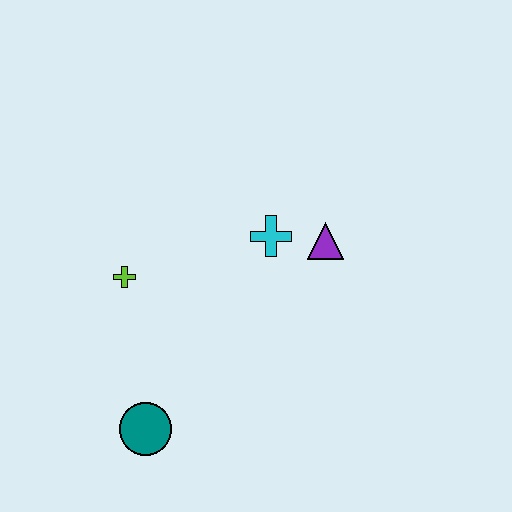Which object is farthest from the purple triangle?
The teal circle is farthest from the purple triangle.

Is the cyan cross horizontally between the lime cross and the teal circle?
No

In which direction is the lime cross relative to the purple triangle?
The lime cross is to the left of the purple triangle.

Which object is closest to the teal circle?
The lime cross is closest to the teal circle.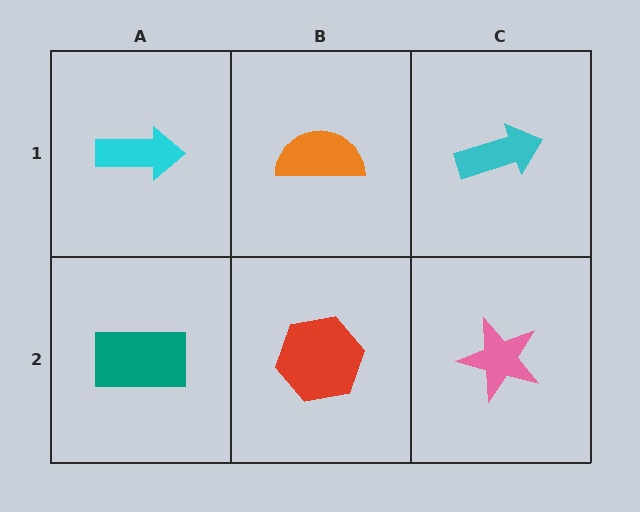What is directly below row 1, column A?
A teal rectangle.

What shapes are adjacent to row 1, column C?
A pink star (row 2, column C), an orange semicircle (row 1, column B).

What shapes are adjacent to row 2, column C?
A cyan arrow (row 1, column C), a red hexagon (row 2, column B).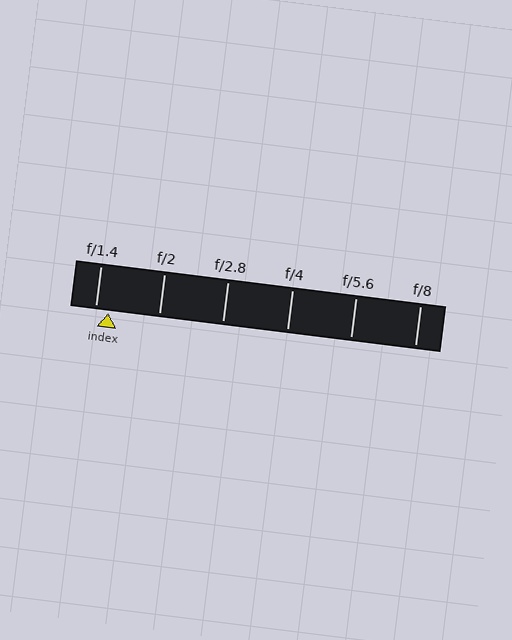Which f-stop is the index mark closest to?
The index mark is closest to f/1.4.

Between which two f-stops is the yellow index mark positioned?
The index mark is between f/1.4 and f/2.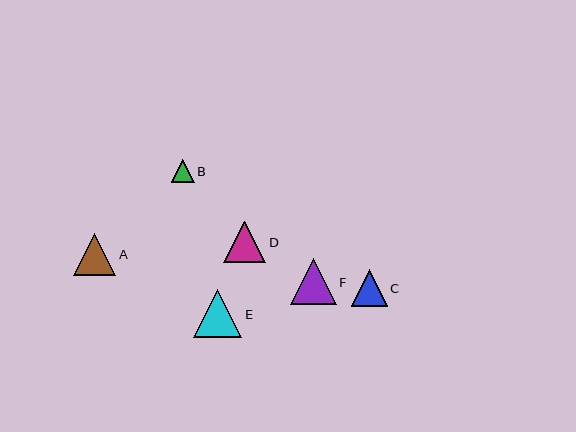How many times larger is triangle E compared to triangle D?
Triangle E is approximately 1.1 times the size of triangle D.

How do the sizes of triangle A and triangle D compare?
Triangle A and triangle D are approximately the same size.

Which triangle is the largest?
Triangle E is the largest with a size of approximately 48 pixels.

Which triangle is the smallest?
Triangle B is the smallest with a size of approximately 23 pixels.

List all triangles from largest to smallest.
From largest to smallest: E, F, A, D, C, B.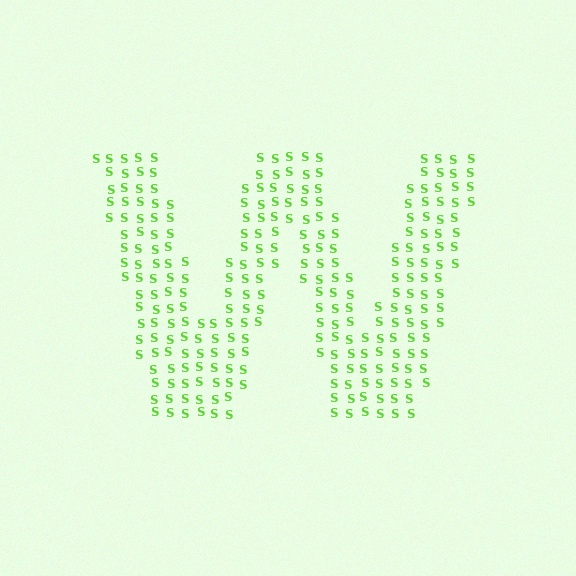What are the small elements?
The small elements are letter S's.